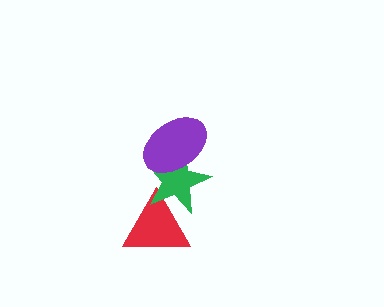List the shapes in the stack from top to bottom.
From top to bottom: the purple ellipse, the green star, the red triangle.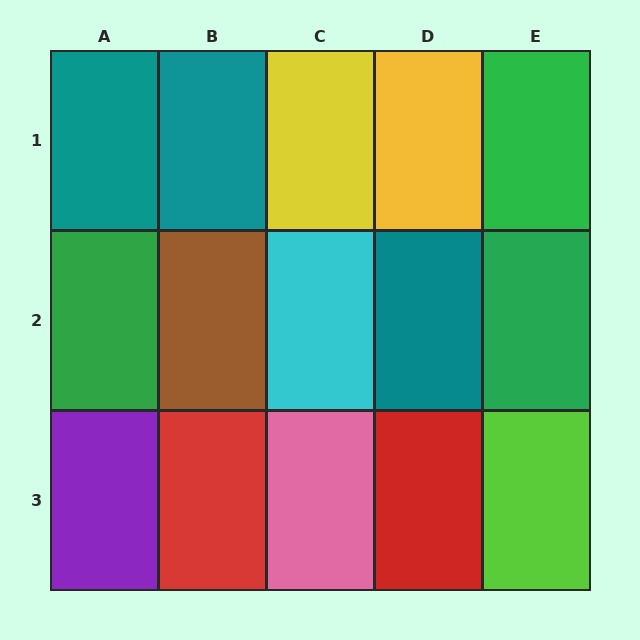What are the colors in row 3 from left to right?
Purple, red, pink, red, lime.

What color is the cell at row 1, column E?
Green.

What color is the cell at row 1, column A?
Teal.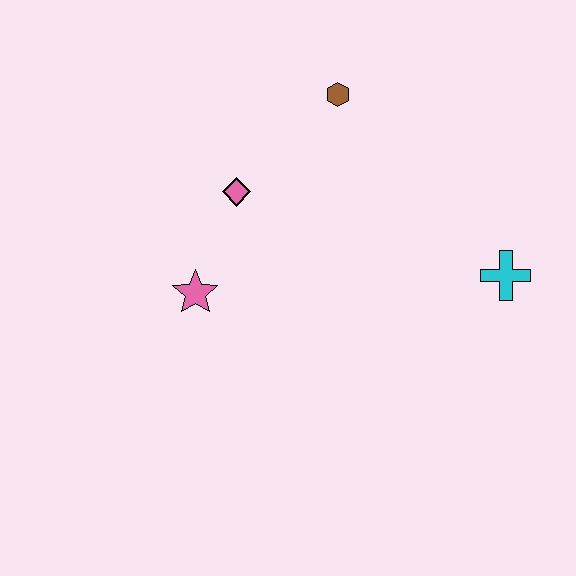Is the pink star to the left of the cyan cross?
Yes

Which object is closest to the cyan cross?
The brown hexagon is closest to the cyan cross.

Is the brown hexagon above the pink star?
Yes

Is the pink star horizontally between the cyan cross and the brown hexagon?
No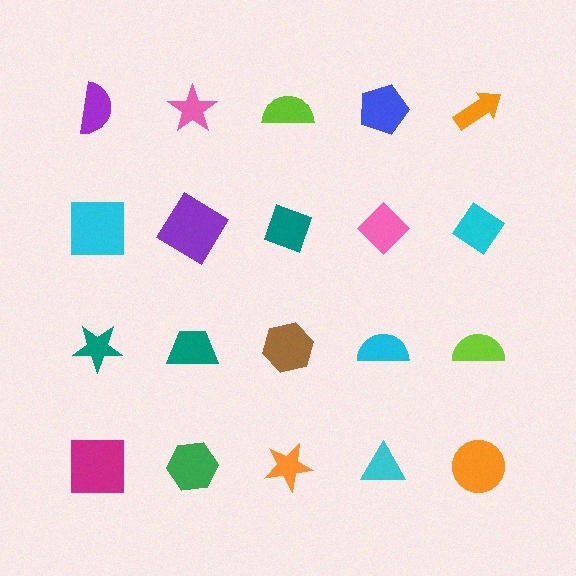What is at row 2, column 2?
A purple diamond.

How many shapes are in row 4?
5 shapes.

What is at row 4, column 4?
A cyan triangle.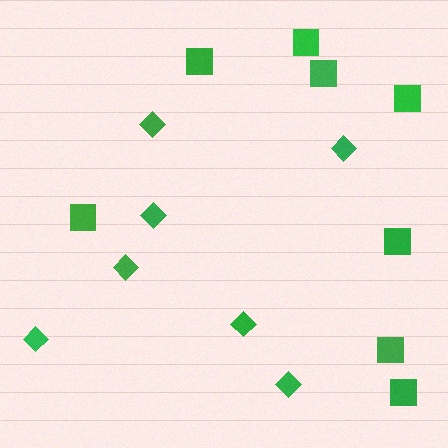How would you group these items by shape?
There are 2 groups: one group of squares (8) and one group of diamonds (7).